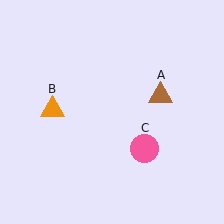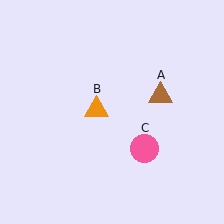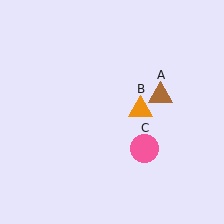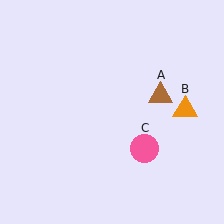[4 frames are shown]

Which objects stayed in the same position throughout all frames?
Brown triangle (object A) and pink circle (object C) remained stationary.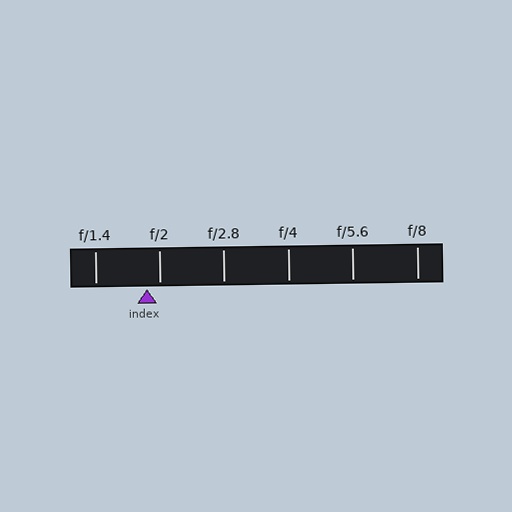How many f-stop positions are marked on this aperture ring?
There are 6 f-stop positions marked.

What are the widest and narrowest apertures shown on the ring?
The widest aperture shown is f/1.4 and the narrowest is f/8.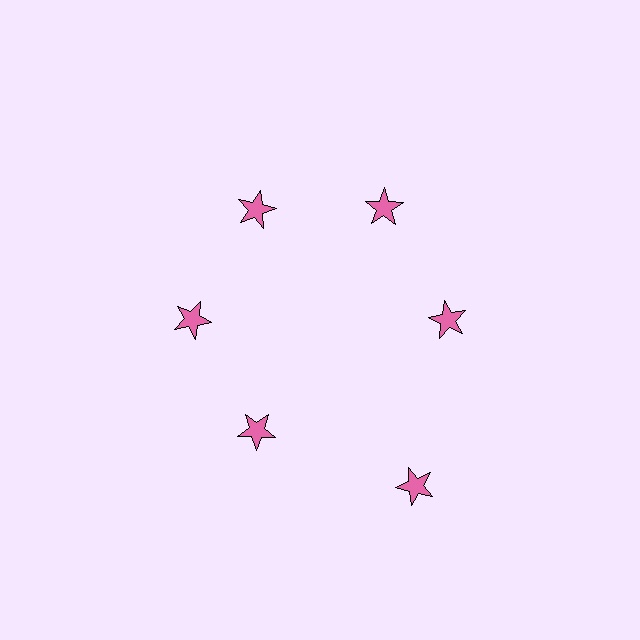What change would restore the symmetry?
The symmetry would be restored by moving it inward, back onto the ring so that all 6 stars sit at equal angles and equal distance from the center.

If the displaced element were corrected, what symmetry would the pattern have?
It would have 6-fold rotational symmetry — the pattern would map onto itself every 60 degrees.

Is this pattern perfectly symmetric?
No. The 6 pink stars are arranged in a ring, but one element near the 5 o'clock position is pushed outward from the center, breaking the 6-fold rotational symmetry.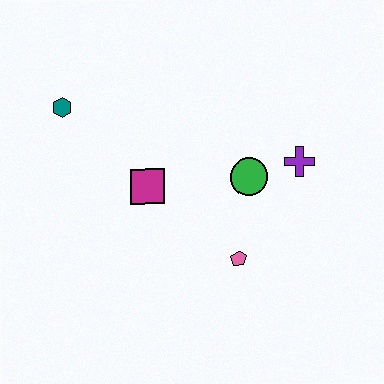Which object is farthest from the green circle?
The teal hexagon is farthest from the green circle.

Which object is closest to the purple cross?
The green circle is closest to the purple cross.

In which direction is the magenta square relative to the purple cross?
The magenta square is to the left of the purple cross.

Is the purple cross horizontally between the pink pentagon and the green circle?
No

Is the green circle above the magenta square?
Yes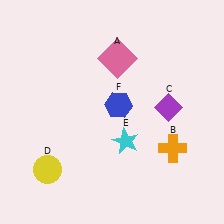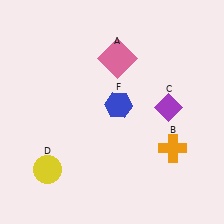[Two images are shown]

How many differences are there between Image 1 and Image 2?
There is 1 difference between the two images.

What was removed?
The cyan star (E) was removed in Image 2.